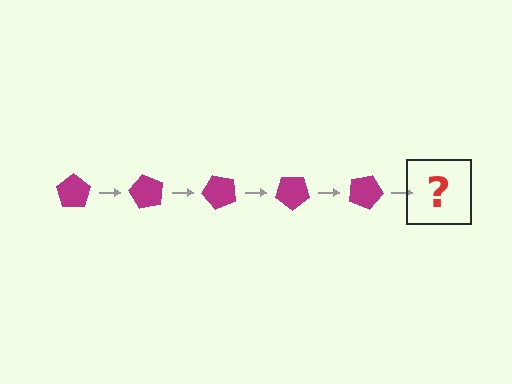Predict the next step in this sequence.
The next step is a magenta pentagon rotated 300 degrees.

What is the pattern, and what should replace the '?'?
The pattern is that the pentagon rotates 60 degrees each step. The '?' should be a magenta pentagon rotated 300 degrees.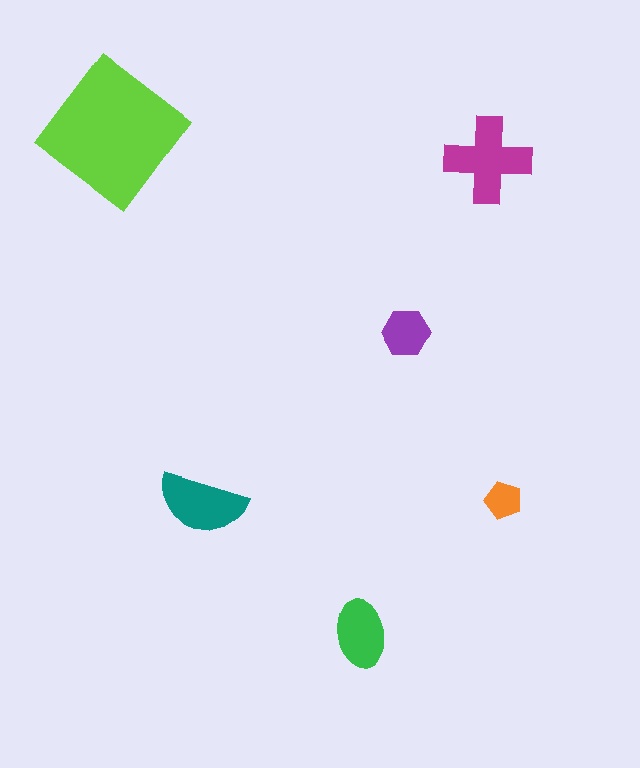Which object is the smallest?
The orange pentagon.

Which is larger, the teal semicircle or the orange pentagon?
The teal semicircle.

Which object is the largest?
The lime diamond.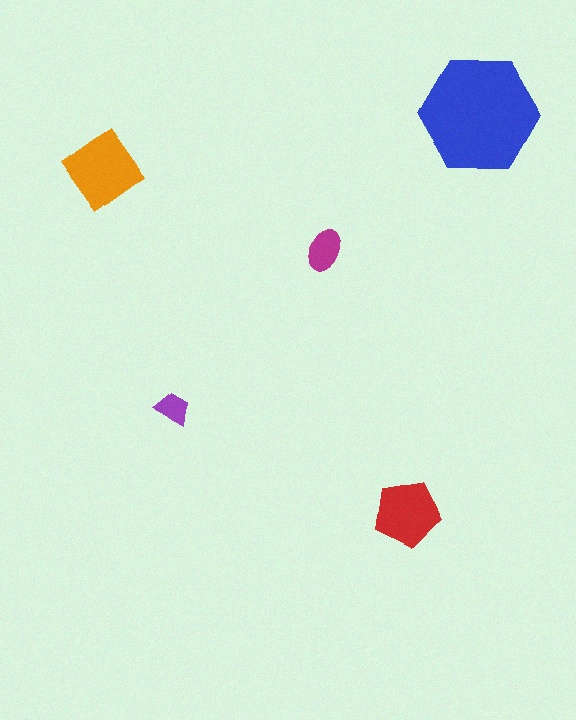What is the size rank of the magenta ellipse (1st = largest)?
4th.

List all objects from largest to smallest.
The blue hexagon, the orange diamond, the red pentagon, the magenta ellipse, the purple trapezoid.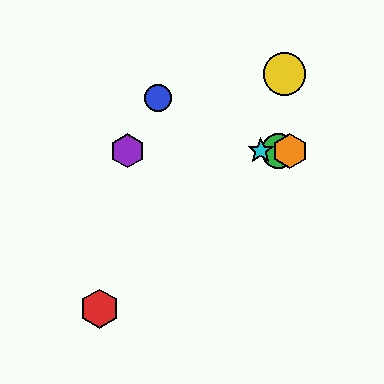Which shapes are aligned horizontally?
The green circle, the purple hexagon, the orange hexagon, the cyan star are aligned horizontally.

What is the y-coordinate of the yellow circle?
The yellow circle is at y≈74.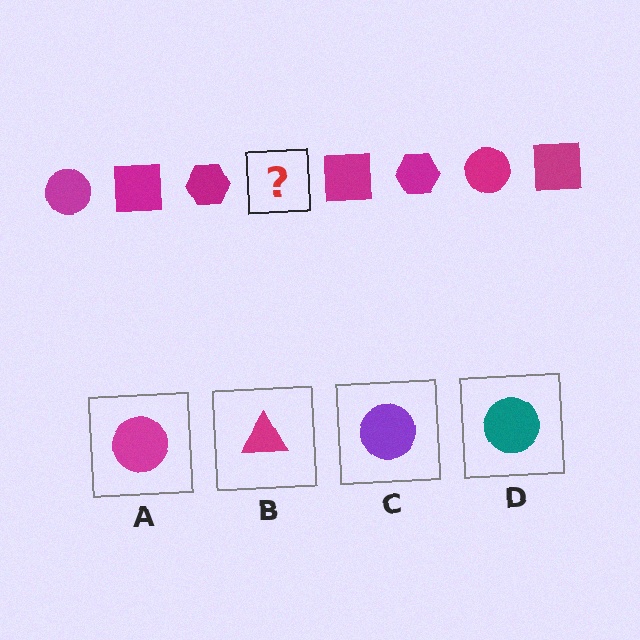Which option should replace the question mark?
Option A.